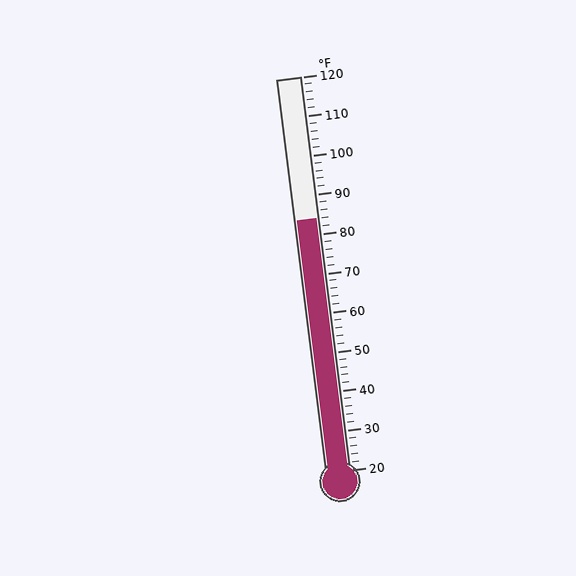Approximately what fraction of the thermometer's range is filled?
The thermometer is filled to approximately 65% of its range.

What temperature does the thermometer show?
The thermometer shows approximately 84°F.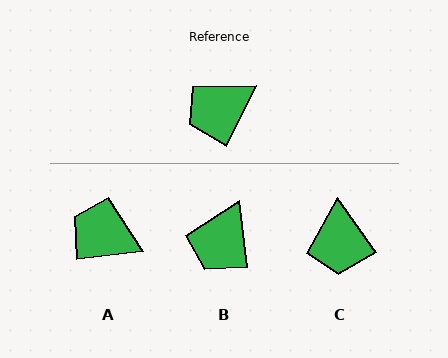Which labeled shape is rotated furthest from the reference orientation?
C, about 61 degrees away.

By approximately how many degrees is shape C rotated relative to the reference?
Approximately 61 degrees counter-clockwise.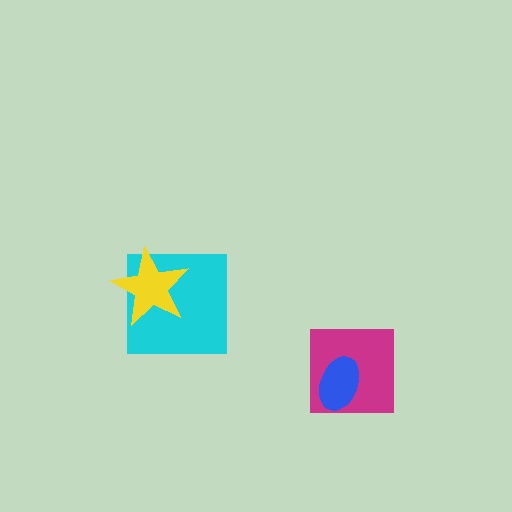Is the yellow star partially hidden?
No, no other shape covers it.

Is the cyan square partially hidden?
Yes, it is partially covered by another shape.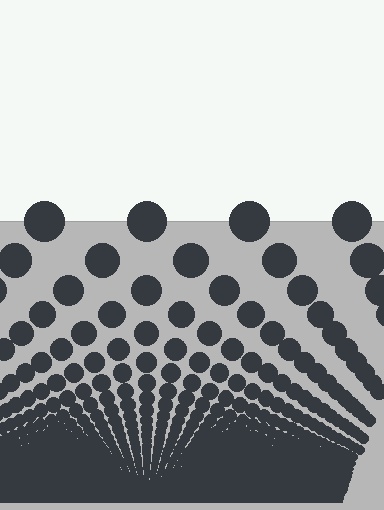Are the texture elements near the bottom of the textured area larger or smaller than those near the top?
Smaller. The gradient is inverted — elements near the bottom are smaller and denser.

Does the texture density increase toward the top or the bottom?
Density increases toward the bottom.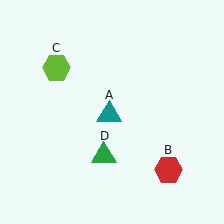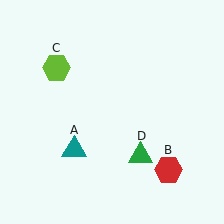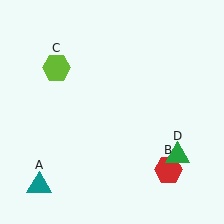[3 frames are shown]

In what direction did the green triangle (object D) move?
The green triangle (object D) moved right.